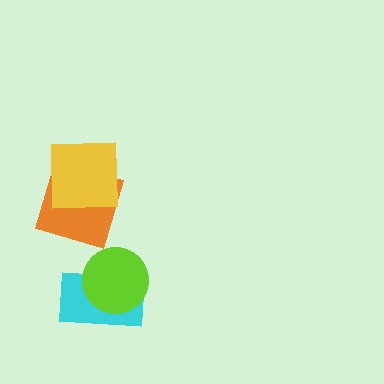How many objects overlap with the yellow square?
1 object overlaps with the yellow square.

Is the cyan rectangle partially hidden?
Yes, it is partially covered by another shape.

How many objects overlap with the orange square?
1 object overlaps with the orange square.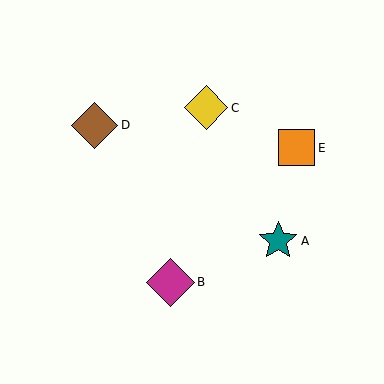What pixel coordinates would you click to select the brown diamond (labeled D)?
Click at (95, 125) to select the brown diamond D.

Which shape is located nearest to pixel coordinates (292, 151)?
The orange square (labeled E) at (296, 148) is nearest to that location.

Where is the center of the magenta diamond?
The center of the magenta diamond is at (170, 282).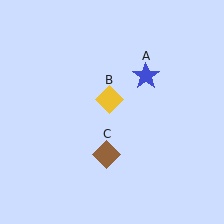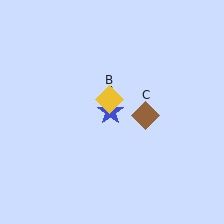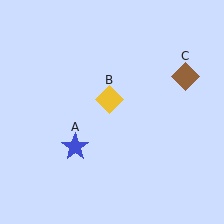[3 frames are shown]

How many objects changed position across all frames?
2 objects changed position: blue star (object A), brown diamond (object C).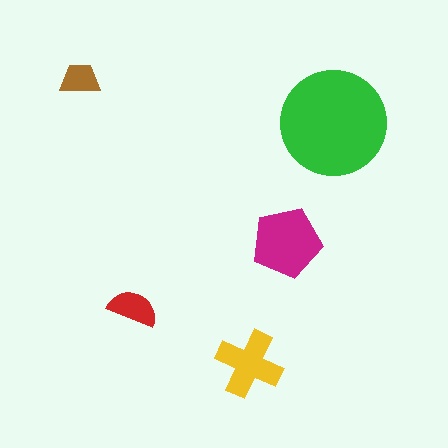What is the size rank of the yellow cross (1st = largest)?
3rd.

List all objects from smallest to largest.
The brown trapezoid, the red semicircle, the yellow cross, the magenta pentagon, the green circle.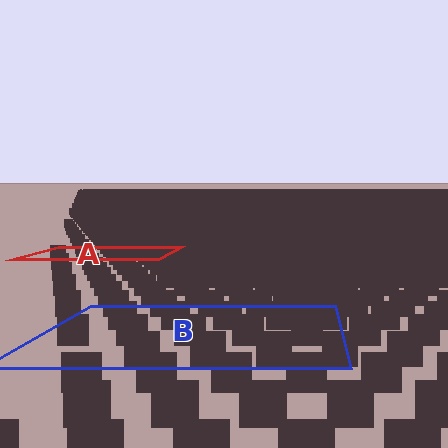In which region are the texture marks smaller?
The texture marks are smaller in region A, because it is farther away.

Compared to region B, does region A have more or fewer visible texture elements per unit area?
Region A has more texture elements per unit area — they are packed more densely because it is farther away.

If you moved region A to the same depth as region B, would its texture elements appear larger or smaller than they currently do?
They would appear larger. At a closer depth, the same texture elements are projected at a bigger on-screen size.